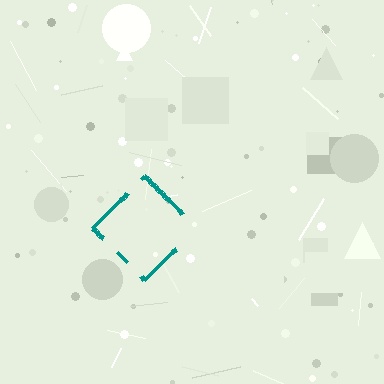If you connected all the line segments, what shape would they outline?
They would outline a diamond.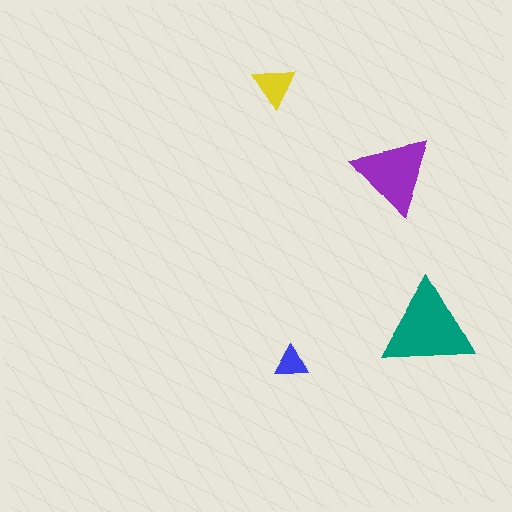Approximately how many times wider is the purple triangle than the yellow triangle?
About 2 times wider.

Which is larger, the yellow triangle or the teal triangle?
The teal one.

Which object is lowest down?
The blue triangle is bottommost.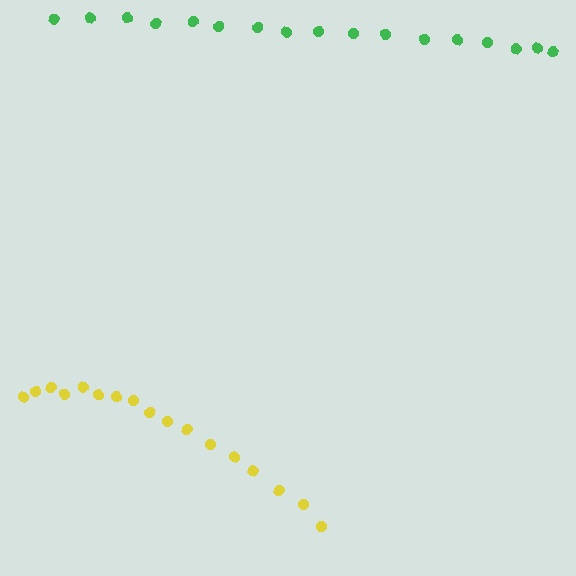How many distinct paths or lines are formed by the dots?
There are 2 distinct paths.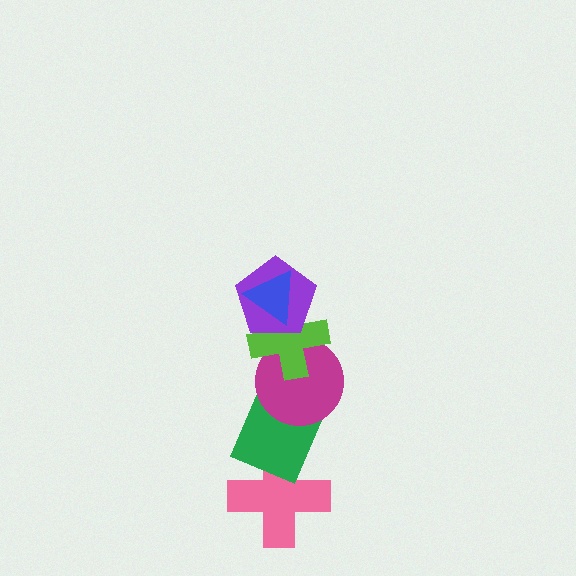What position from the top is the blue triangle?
The blue triangle is 1st from the top.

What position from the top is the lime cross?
The lime cross is 3rd from the top.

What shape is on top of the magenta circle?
The lime cross is on top of the magenta circle.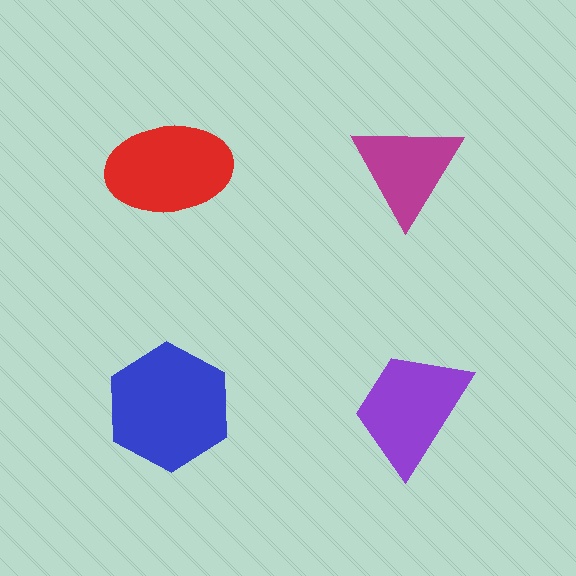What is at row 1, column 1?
A red ellipse.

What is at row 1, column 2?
A magenta triangle.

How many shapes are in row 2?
2 shapes.